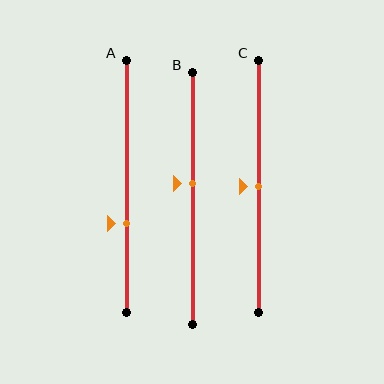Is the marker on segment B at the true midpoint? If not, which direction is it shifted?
No, the marker on segment B is shifted upward by about 6% of the segment length.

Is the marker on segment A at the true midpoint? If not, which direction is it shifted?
No, the marker on segment A is shifted downward by about 15% of the segment length.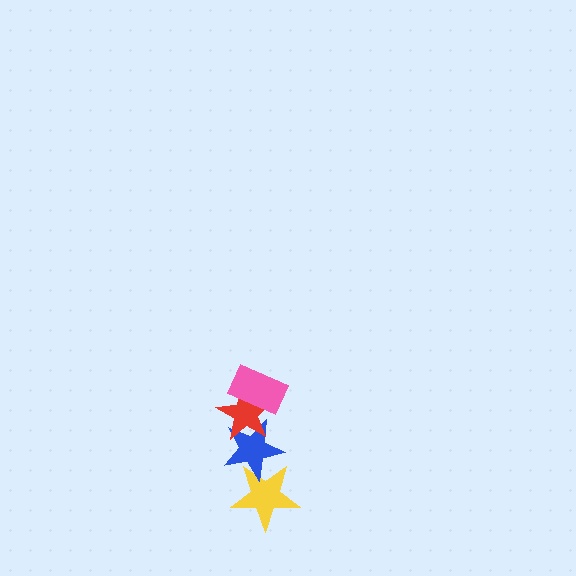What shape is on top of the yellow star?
The blue star is on top of the yellow star.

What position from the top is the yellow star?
The yellow star is 4th from the top.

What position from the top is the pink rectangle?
The pink rectangle is 1st from the top.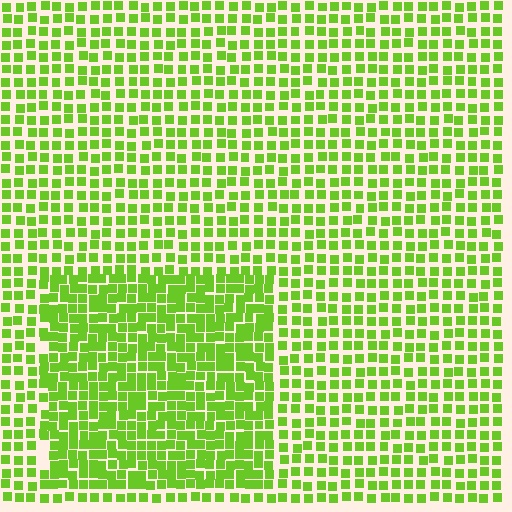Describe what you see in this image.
The image contains small lime elements arranged at two different densities. A rectangle-shaped region is visible where the elements are more densely packed than the surrounding area.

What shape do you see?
I see a rectangle.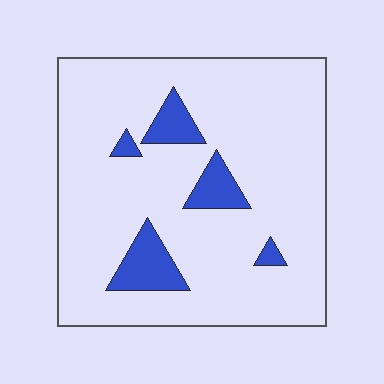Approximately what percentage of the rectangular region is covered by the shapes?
Approximately 10%.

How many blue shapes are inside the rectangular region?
5.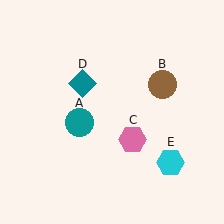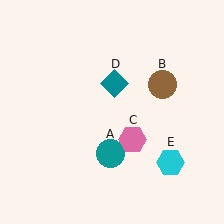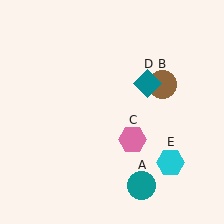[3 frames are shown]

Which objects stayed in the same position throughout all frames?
Brown circle (object B) and pink hexagon (object C) and cyan hexagon (object E) remained stationary.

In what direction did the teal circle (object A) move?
The teal circle (object A) moved down and to the right.